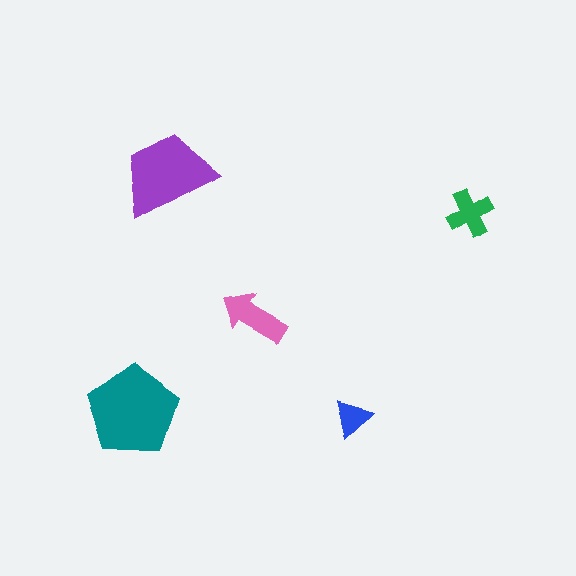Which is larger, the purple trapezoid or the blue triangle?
The purple trapezoid.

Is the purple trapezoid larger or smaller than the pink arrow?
Larger.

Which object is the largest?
The teal pentagon.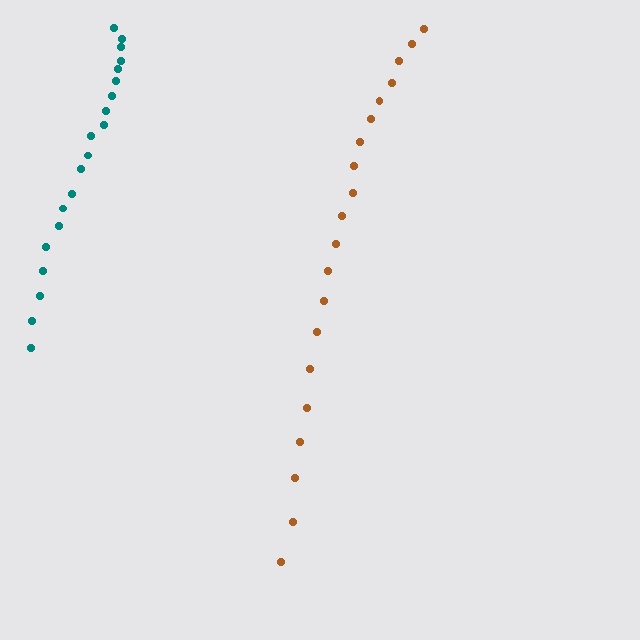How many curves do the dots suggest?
There are 2 distinct paths.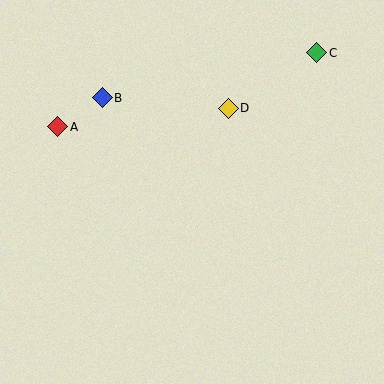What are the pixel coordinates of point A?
Point A is at (58, 127).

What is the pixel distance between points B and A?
The distance between B and A is 53 pixels.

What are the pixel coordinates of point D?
Point D is at (228, 108).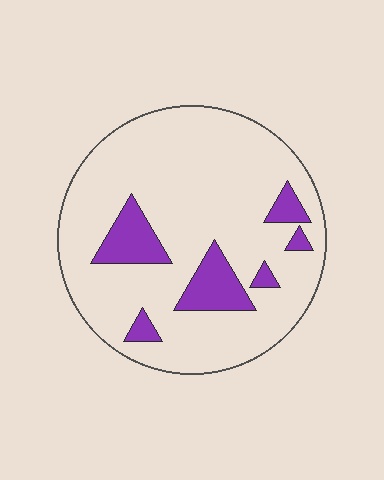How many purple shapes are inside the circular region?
6.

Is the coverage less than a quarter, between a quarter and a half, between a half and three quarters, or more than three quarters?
Less than a quarter.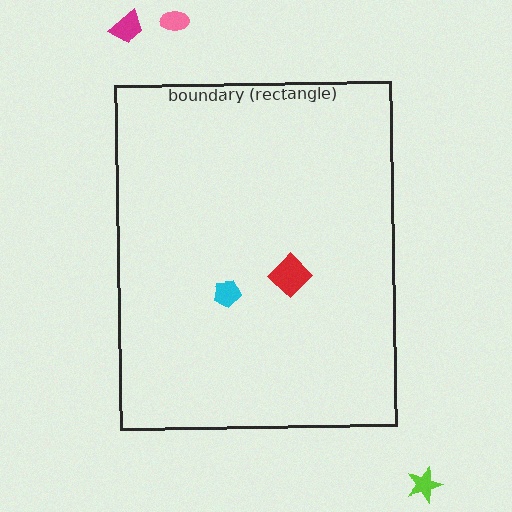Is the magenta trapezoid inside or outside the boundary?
Outside.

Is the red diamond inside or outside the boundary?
Inside.